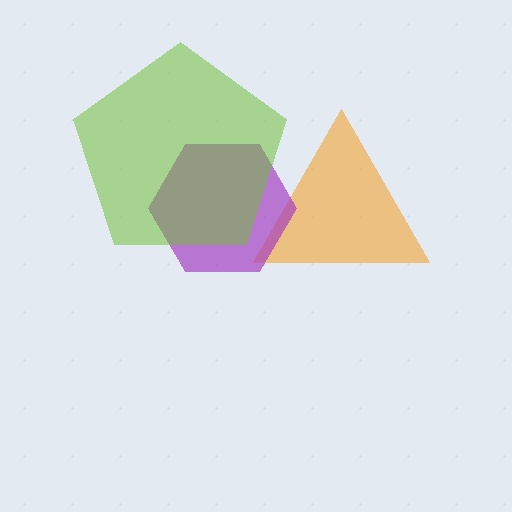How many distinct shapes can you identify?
There are 3 distinct shapes: an orange triangle, a purple hexagon, a lime pentagon.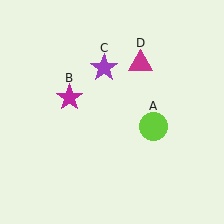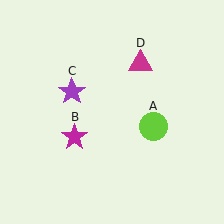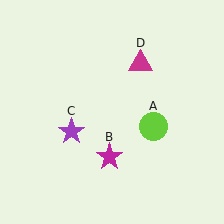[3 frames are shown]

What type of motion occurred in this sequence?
The magenta star (object B), purple star (object C) rotated counterclockwise around the center of the scene.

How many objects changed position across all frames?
2 objects changed position: magenta star (object B), purple star (object C).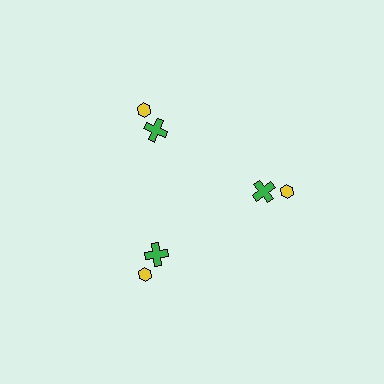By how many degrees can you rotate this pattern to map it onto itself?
The pattern maps onto itself every 120 degrees of rotation.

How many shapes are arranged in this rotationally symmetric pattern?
There are 6 shapes, arranged in 3 groups of 2.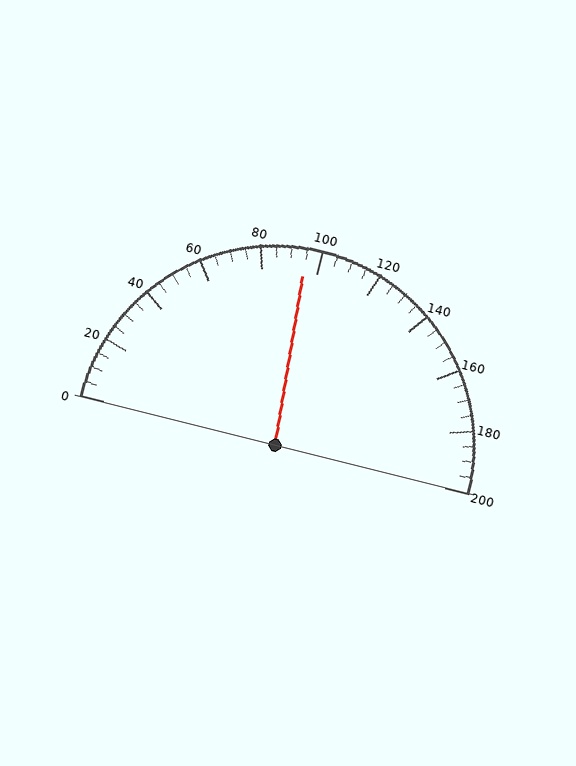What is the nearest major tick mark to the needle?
The nearest major tick mark is 100.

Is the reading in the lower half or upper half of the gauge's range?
The reading is in the lower half of the range (0 to 200).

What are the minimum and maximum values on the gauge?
The gauge ranges from 0 to 200.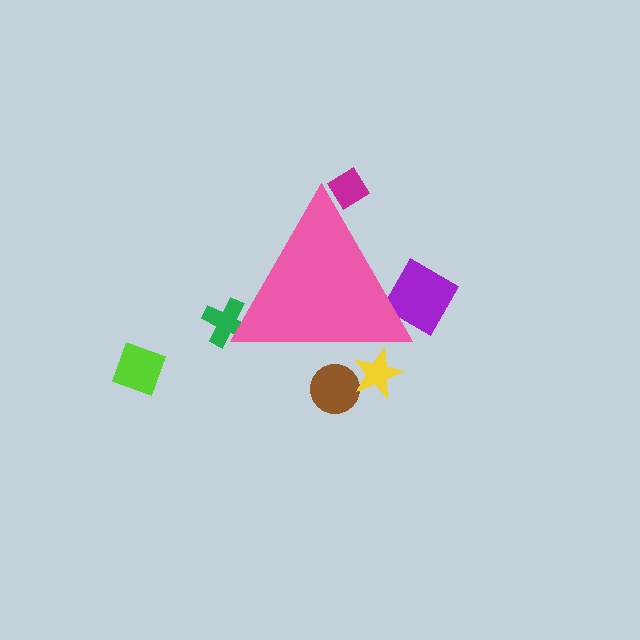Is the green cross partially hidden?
Yes, the green cross is partially hidden behind the pink triangle.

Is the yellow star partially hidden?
Yes, the yellow star is partially hidden behind the pink triangle.